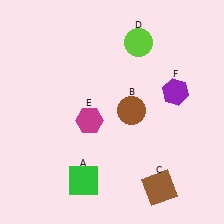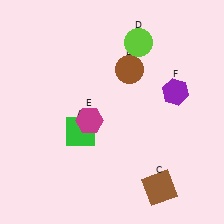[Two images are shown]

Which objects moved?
The objects that moved are: the green square (A), the brown circle (B).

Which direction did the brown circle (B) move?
The brown circle (B) moved up.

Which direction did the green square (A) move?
The green square (A) moved up.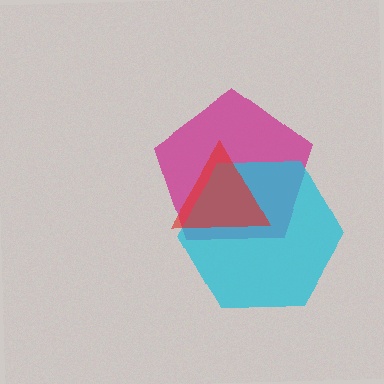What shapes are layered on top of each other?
The layered shapes are: a magenta pentagon, a cyan hexagon, a red triangle.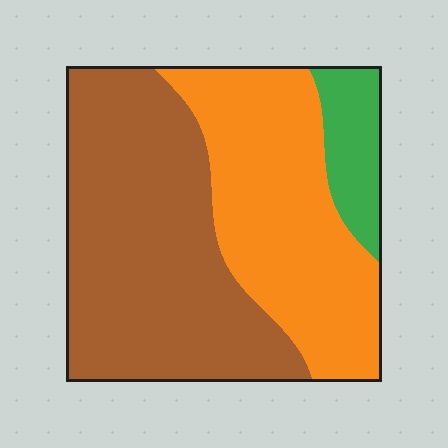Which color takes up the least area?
Green, at roughly 10%.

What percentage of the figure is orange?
Orange covers 39% of the figure.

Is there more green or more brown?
Brown.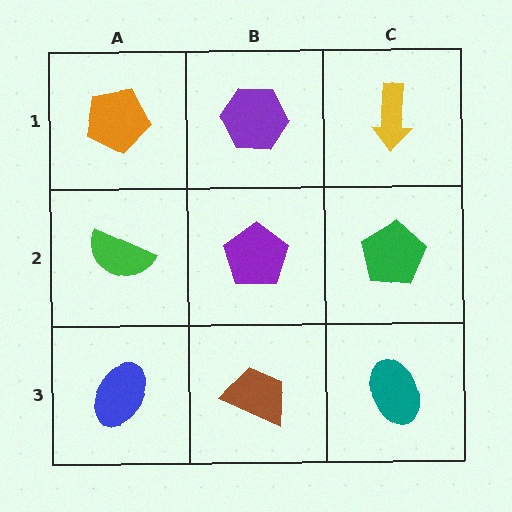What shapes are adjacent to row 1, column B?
A purple pentagon (row 2, column B), an orange pentagon (row 1, column A), a yellow arrow (row 1, column C).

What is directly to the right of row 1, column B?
A yellow arrow.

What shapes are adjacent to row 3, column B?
A purple pentagon (row 2, column B), a blue ellipse (row 3, column A), a teal ellipse (row 3, column C).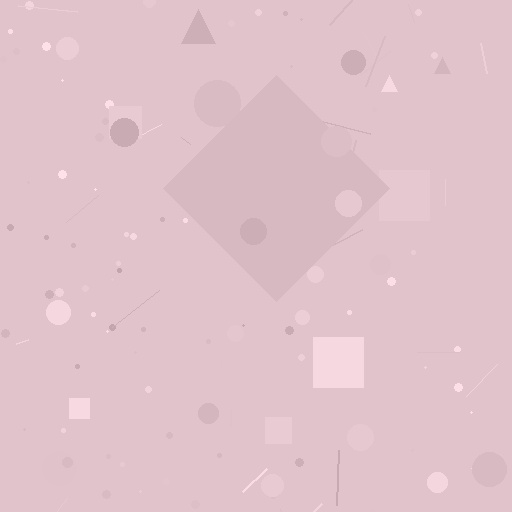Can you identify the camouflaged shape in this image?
The camouflaged shape is a diamond.